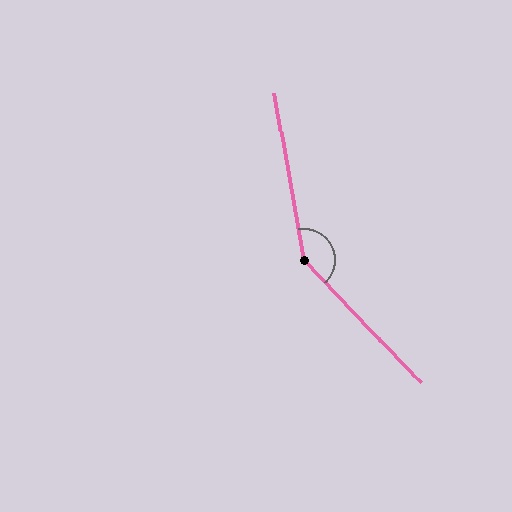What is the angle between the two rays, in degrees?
Approximately 146 degrees.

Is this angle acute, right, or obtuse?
It is obtuse.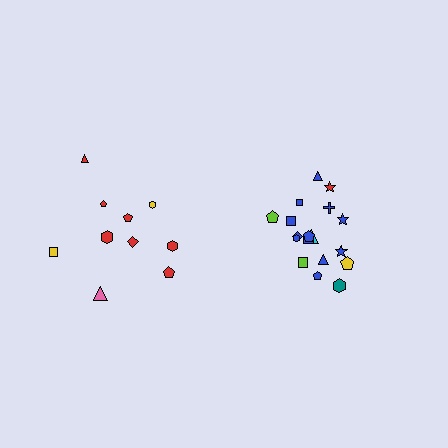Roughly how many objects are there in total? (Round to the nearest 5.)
Roughly 30 objects in total.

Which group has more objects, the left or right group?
The right group.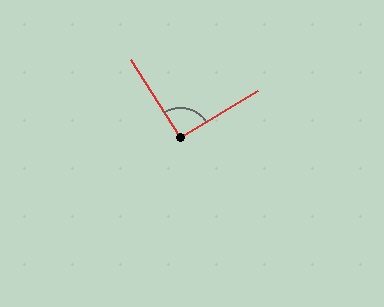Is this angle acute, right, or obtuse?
It is approximately a right angle.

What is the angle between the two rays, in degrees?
Approximately 91 degrees.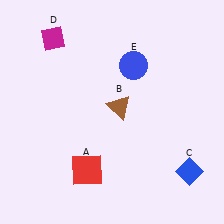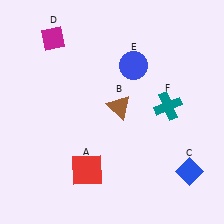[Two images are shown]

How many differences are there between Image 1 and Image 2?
There is 1 difference between the two images.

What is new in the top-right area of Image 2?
A teal cross (F) was added in the top-right area of Image 2.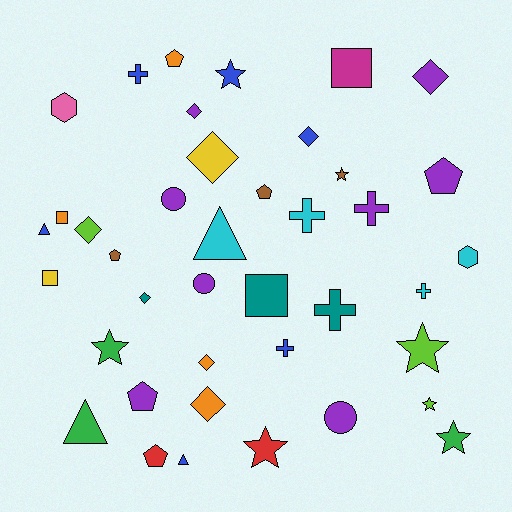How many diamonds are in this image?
There are 8 diamonds.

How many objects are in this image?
There are 40 objects.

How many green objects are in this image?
There are 3 green objects.